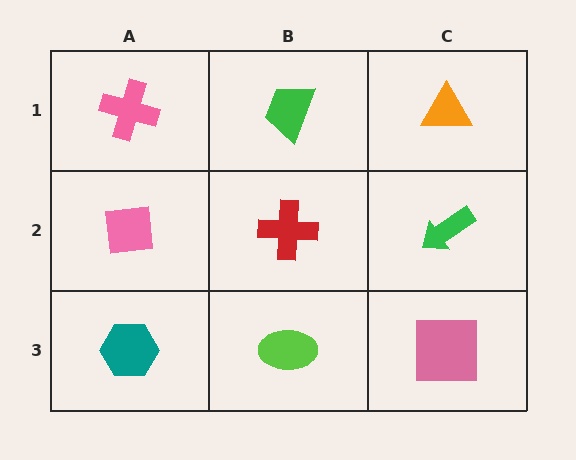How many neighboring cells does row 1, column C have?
2.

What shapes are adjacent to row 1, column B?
A red cross (row 2, column B), a pink cross (row 1, column A), an orange triangle (row 1, column C).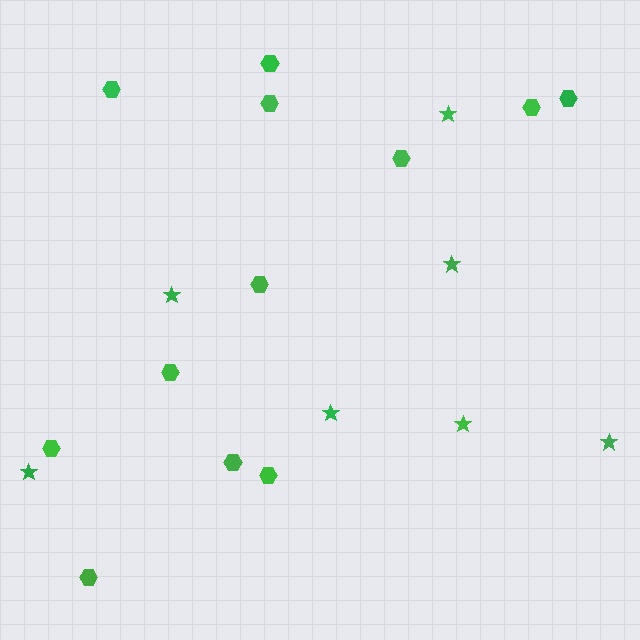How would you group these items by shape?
There are 2 groups: one group of stars (7) and one group of hexagons (12).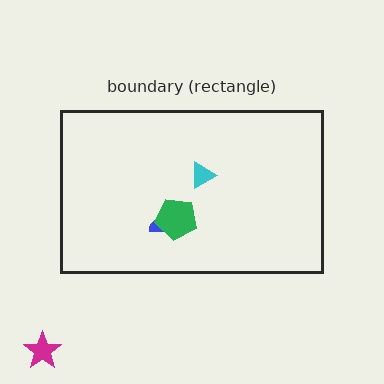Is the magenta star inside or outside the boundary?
Outside.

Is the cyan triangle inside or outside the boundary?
Inside.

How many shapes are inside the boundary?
3 inside, 1 outside.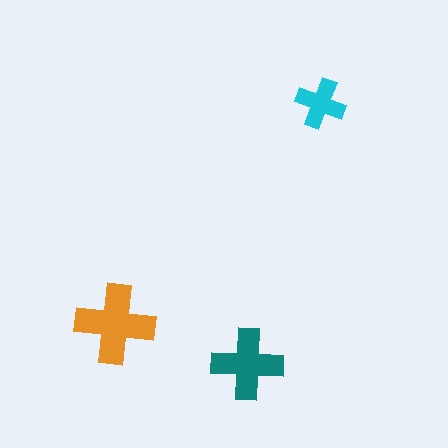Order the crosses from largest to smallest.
the orange one, the teal one, the cyan one.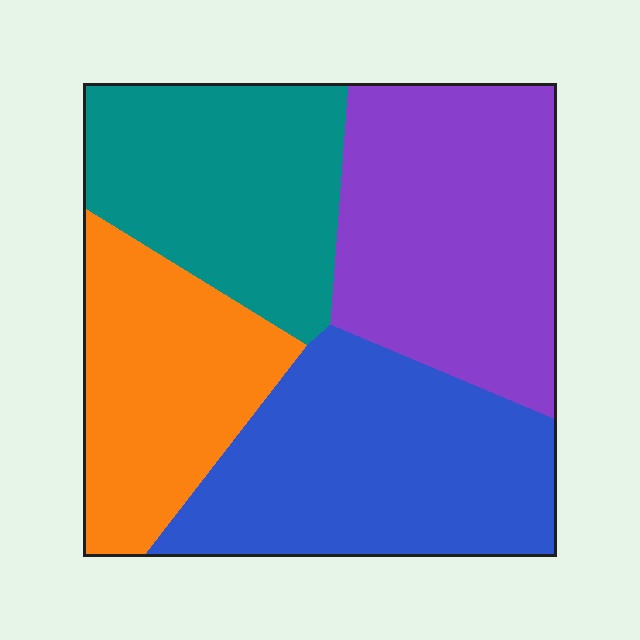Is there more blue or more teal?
Blue.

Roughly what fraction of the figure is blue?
Blue takes up about one quarter (1/4) of the figure.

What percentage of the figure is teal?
Teal takes up about one quarter (1/4) of the figure.